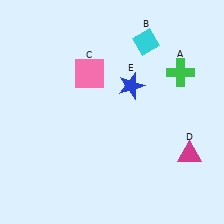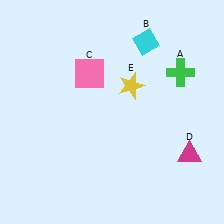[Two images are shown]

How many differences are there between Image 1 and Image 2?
There is 1 difference between the two images.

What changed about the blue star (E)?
In Image 1, E is blue. In Image 2, it changed to yellow.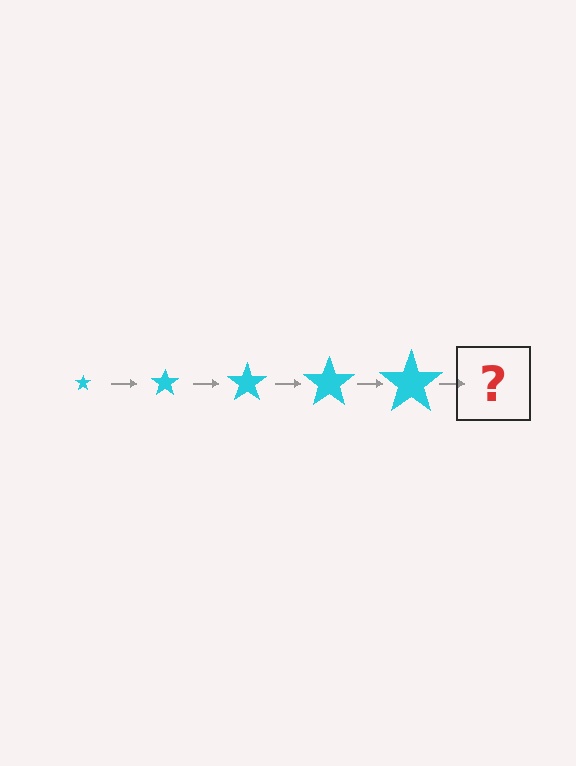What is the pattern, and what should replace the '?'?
The pattern is that the star gets progressively larger each step. The '?' should be a cyan star, larger than the previous one.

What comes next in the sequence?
The next element should be a cyan star, larger than the previous one.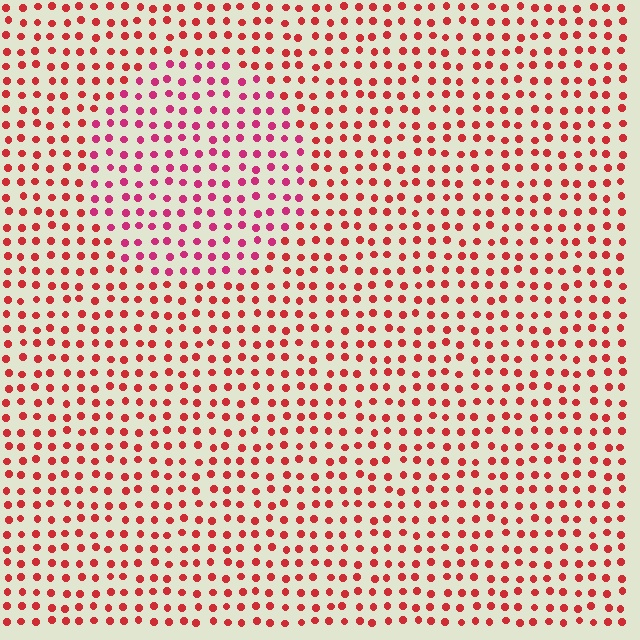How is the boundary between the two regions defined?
The boundary is defined purely by a slight shift in hue (about 27 degrees). Spacing, size, and orientation are identical on both sides.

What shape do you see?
I see a circle.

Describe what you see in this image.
The image is filled with small red elements in a uniform arrangement. A circle-shaped region is visible where the elements are tinted to a slightly different hue, forming a subtle color boundary.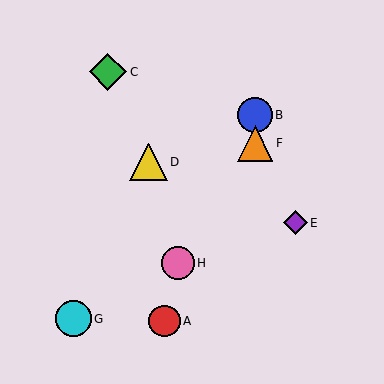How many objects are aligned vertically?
2 objects (B, F) are aligned vertically.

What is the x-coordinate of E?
Object E is at x≈296.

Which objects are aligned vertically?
Objects B, F are aligned vertically.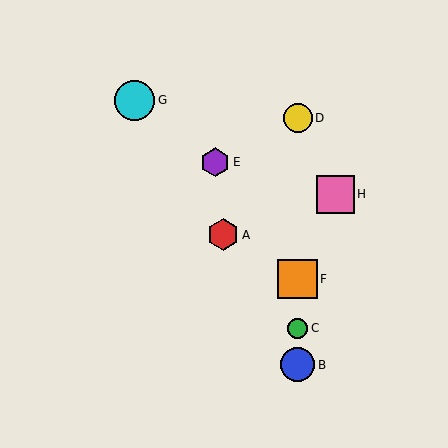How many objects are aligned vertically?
4 objects (B, C, D, F) are aligned vertically.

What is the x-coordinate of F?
Object F is at x≈298.